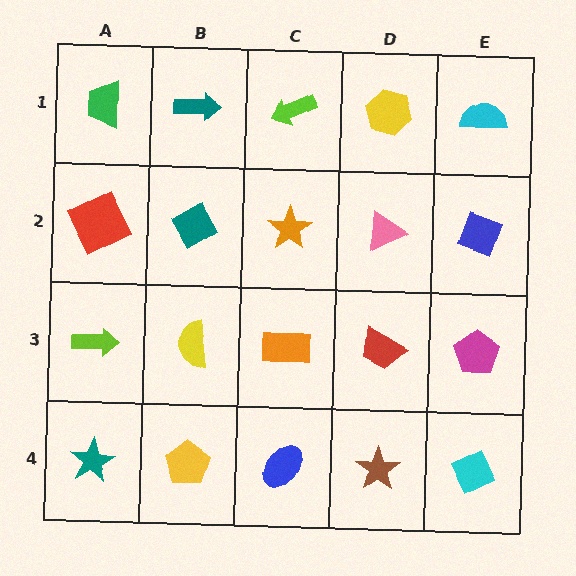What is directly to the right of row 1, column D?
A cyan semicircle.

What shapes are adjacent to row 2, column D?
A yellow hexagon (row 1, column D), a red trapezoid (row 3, column D), an orange star (row 2, column C), a blue diamond (row 2, column E).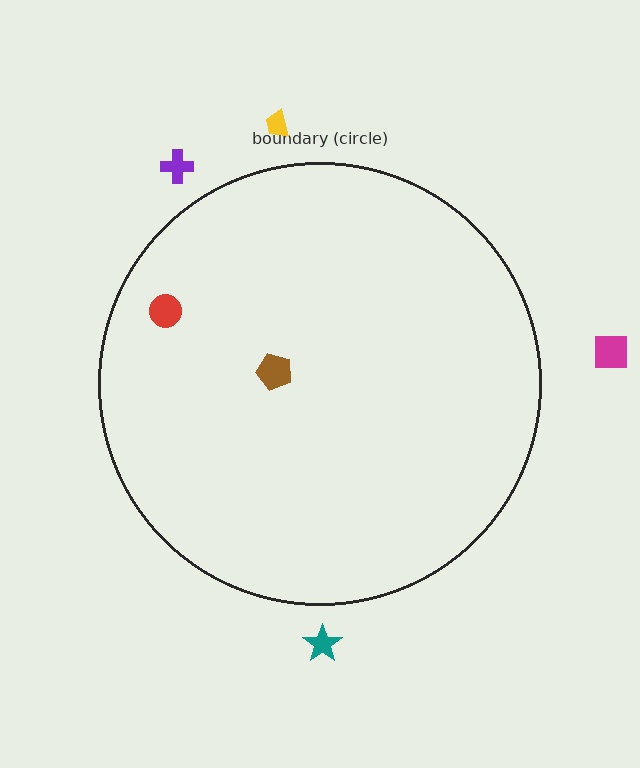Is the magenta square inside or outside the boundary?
Outside.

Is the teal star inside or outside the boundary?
Outside.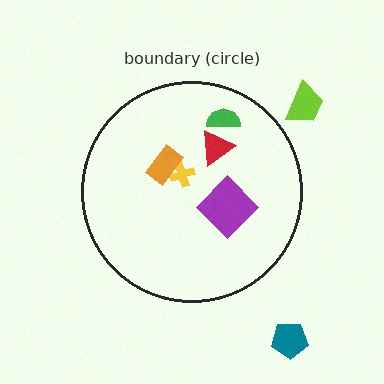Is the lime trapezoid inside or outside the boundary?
Outside.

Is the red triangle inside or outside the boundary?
Inside.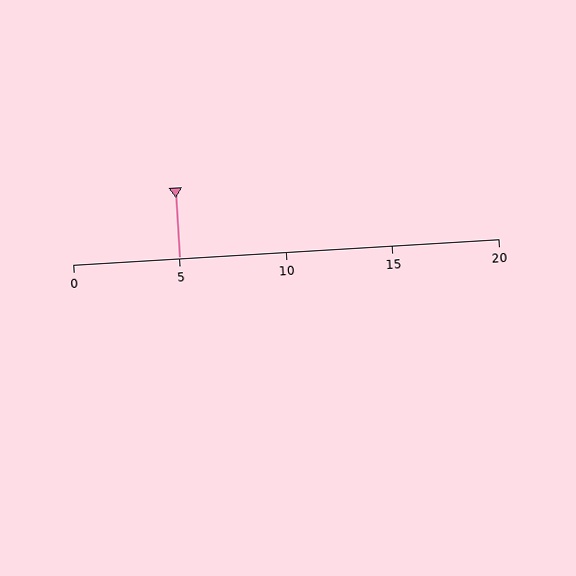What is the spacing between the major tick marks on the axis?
The major ticks are spaced 5 apart.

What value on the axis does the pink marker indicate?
The marker indicates approximately 5.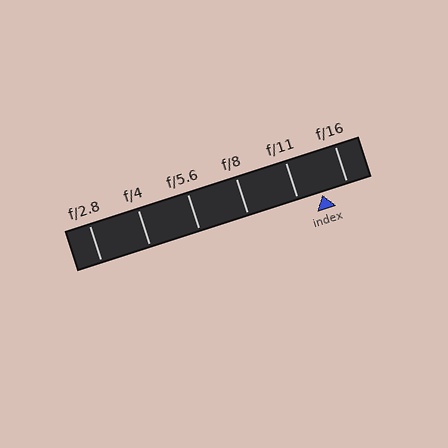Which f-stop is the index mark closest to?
The index mark is closest to f/11.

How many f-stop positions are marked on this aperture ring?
There are 6 f-stop positions marked.